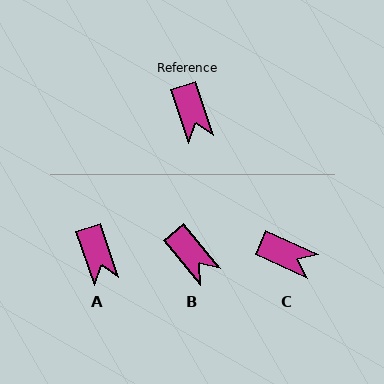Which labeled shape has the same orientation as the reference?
A.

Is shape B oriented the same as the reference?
No, it is off by about 21 degrees.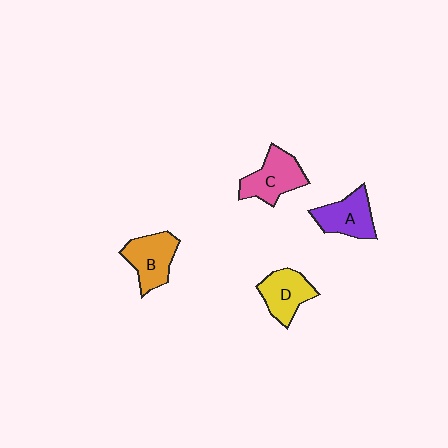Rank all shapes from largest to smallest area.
From largest to smallest: C (pink), B (orange), A (purple), D (yellow).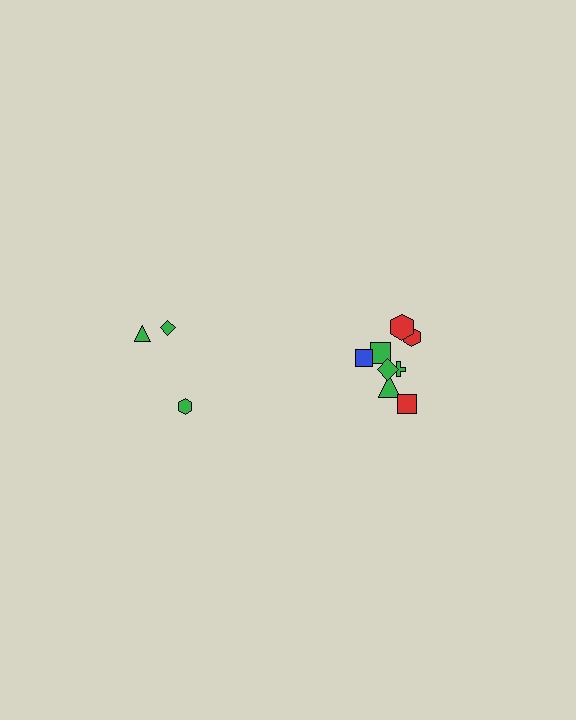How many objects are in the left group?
There are 3 objects.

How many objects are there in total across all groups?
There are 11 objects.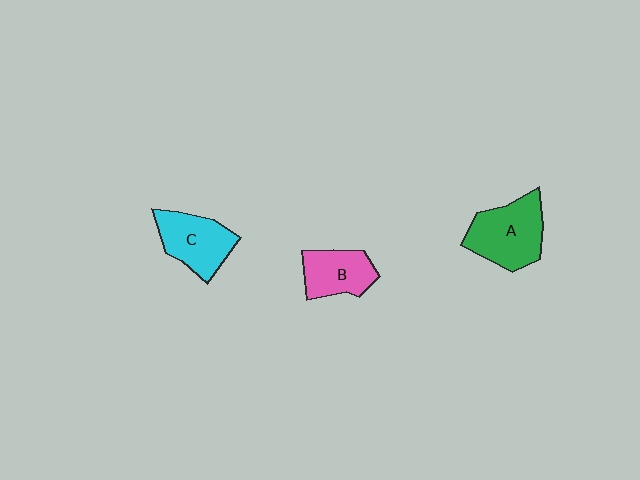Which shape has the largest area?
Shape A (green).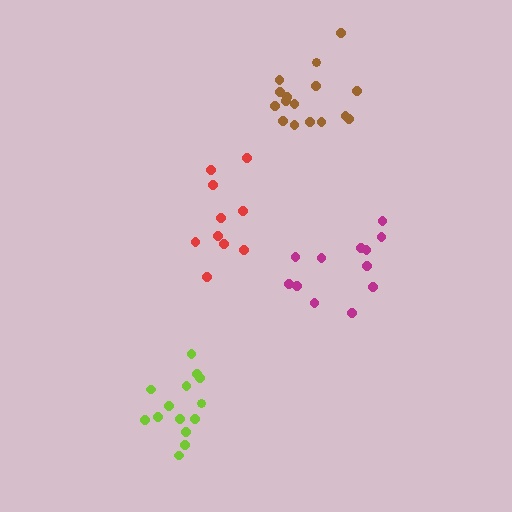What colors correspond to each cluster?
The clusters are colored: brown, lime, red, magenta.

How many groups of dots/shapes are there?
There are 4 groups.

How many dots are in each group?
Group 1: 16 dots, Group 2: 14 dots, Group 3: 10 dots, Group 4: 12 dots (52 total).